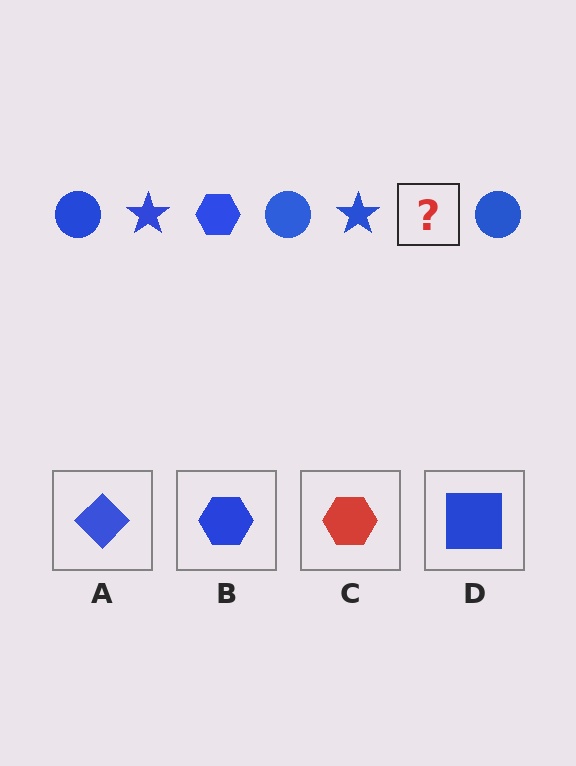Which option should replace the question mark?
Option B.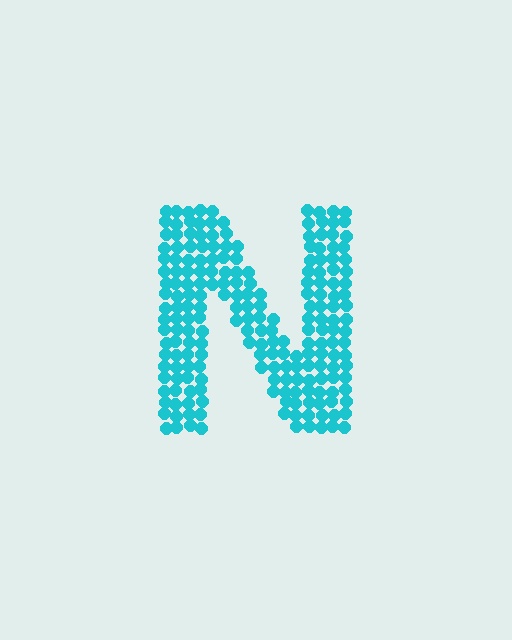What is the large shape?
The large shape is the letter N.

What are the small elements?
The small elements are circles.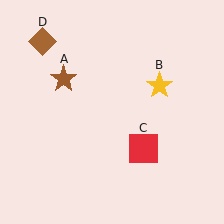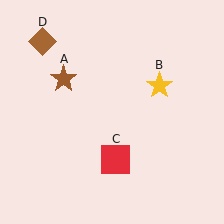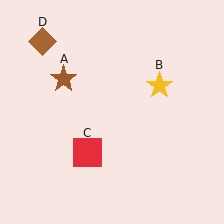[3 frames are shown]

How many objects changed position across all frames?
1 object changed position: red square (object C).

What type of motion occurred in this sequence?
The red square (object C) rotated clockwise around the center of the scene.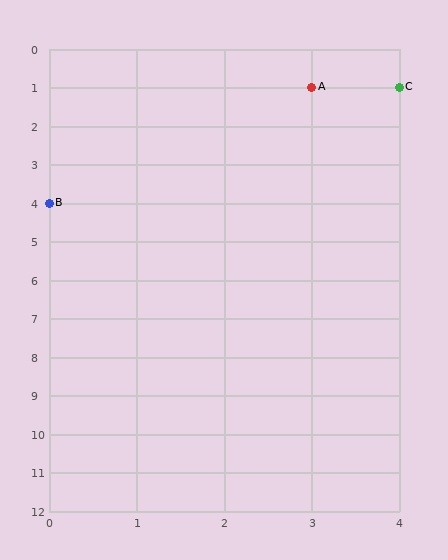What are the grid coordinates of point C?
Point C is at grid coordinates (4, 1).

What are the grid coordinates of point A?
Point A is at grid coordinates (3, 1).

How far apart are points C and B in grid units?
Points C and B are 4 columns and 3 rows apart (about 5.0 grid units diagonally).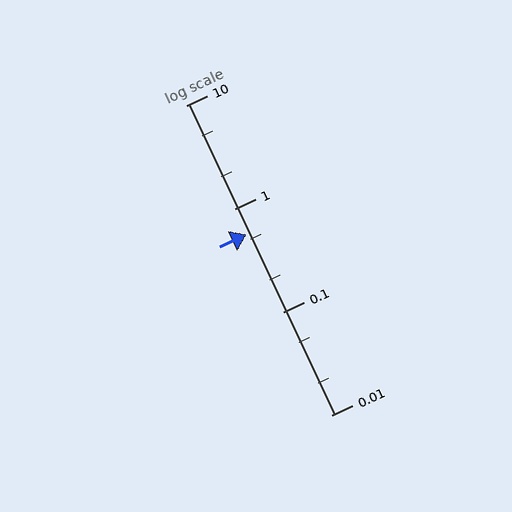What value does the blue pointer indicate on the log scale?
The pointer indicates approximately 0.56.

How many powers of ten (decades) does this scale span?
The scale spans 3 decades, from 0.01 to 10.